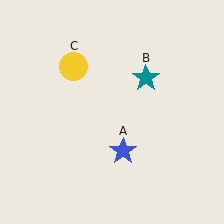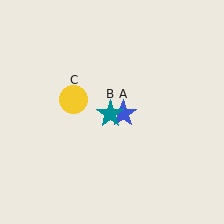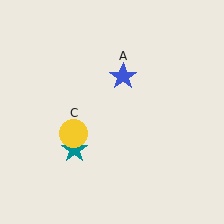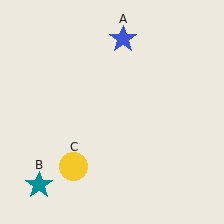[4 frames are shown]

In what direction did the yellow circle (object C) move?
The yellow circle (object C) moved down.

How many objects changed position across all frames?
3 objects changed position: blue star (object A), teal star (object B), yellow circle (object C).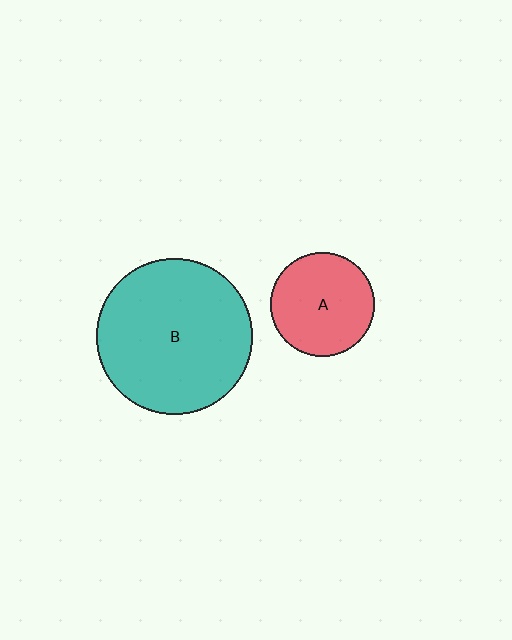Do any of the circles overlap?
No, none of the circles overlap.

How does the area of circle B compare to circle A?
Approximately 2.2 times.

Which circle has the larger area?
Circle B (teal).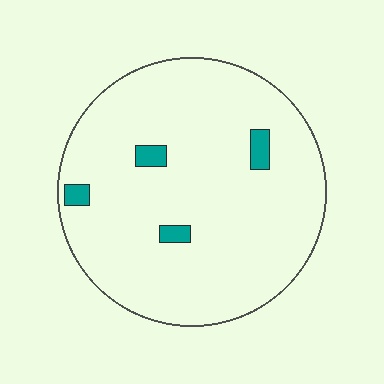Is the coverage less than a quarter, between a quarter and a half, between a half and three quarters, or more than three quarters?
Less than a quarter.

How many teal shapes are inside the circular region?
4.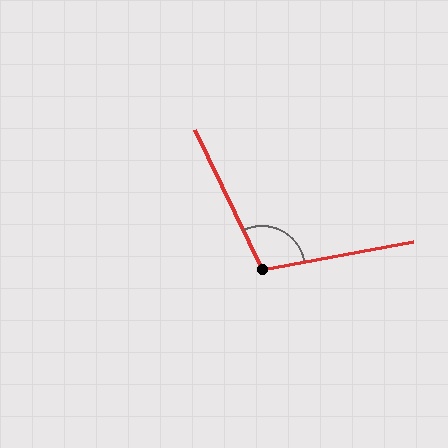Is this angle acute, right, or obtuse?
It is obtuse.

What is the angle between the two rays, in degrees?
Approximately 105 degrees.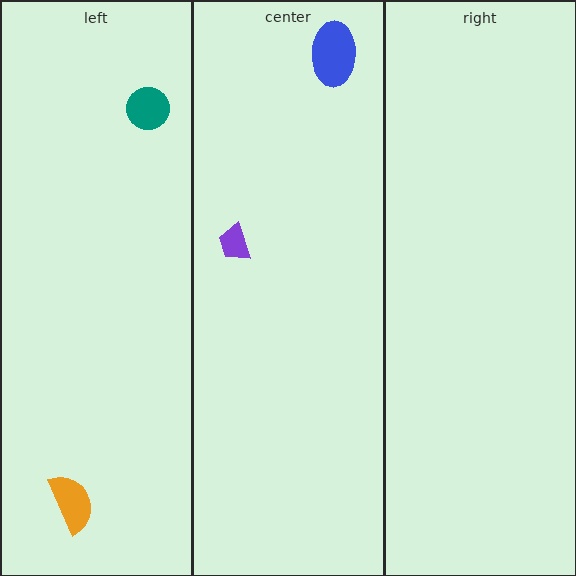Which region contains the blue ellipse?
The center region.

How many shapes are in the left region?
2.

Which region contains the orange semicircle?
The left region.